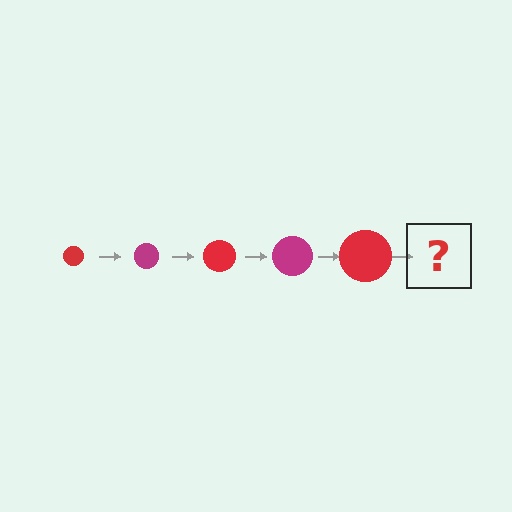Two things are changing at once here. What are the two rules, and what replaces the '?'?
The two rules are that the circle grows larger each step and the color cycles through red and magenta. The '?' should be a magenta circle, larger than the previous one.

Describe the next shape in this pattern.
It should be a magenta circle, larger than the previous one.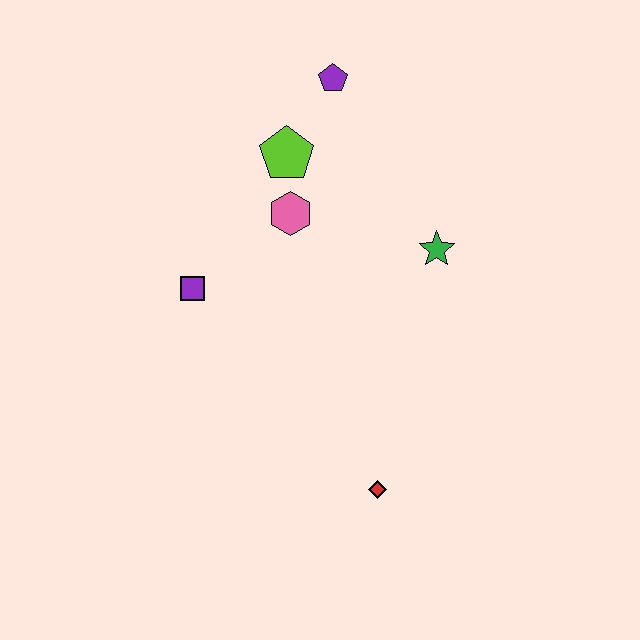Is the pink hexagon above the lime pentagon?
No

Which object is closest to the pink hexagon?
The lime pentagon is closest to the pink hexagon.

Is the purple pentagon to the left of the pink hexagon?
No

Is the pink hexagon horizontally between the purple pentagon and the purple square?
Yes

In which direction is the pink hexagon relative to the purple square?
The pink hexagon is to the right of the purple square.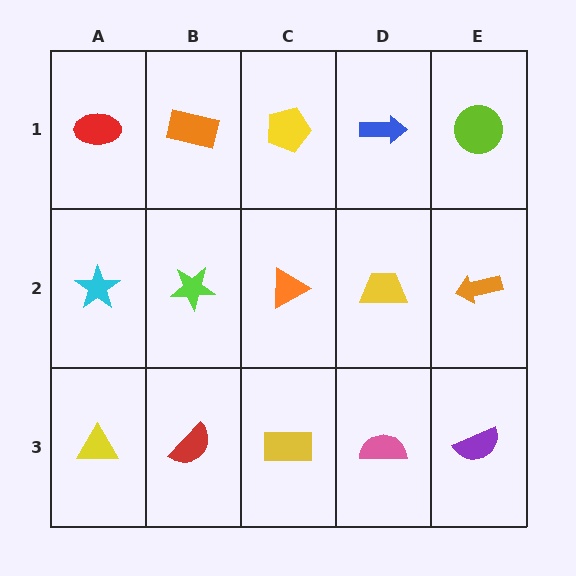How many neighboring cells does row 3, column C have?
3.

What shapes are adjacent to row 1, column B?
A lime star (row 2, column B), a red ellipse (row 1, column A), a yellow pentagon (row 1, column C).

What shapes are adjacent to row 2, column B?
An orange rectangle (row 1, column B), a red semicircle (row 3, column B), a cyan star (row 2, column A), an orange triangle (row 2, column C).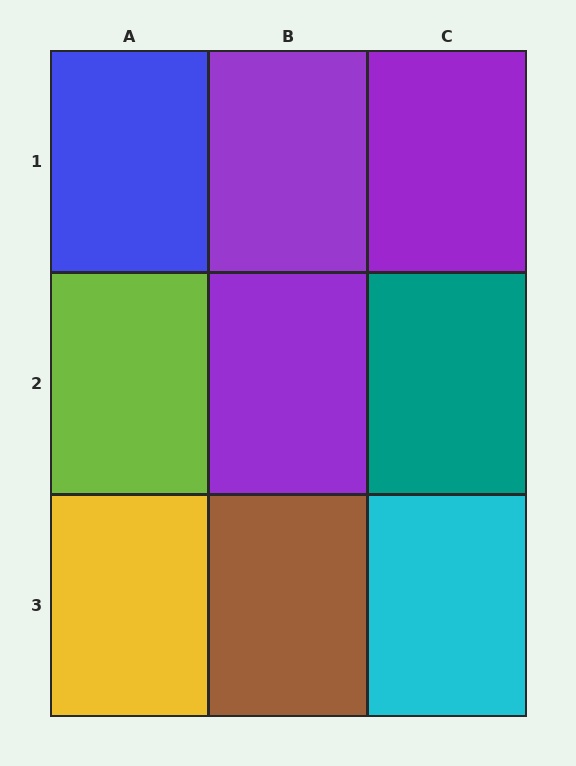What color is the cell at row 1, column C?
Purple.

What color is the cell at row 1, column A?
Blue.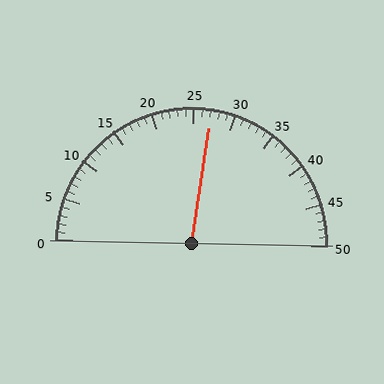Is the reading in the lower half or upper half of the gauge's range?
The reading is in the upper half of the range (0 to 50).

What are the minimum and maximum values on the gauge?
The gauge ranges from 0 to 50.